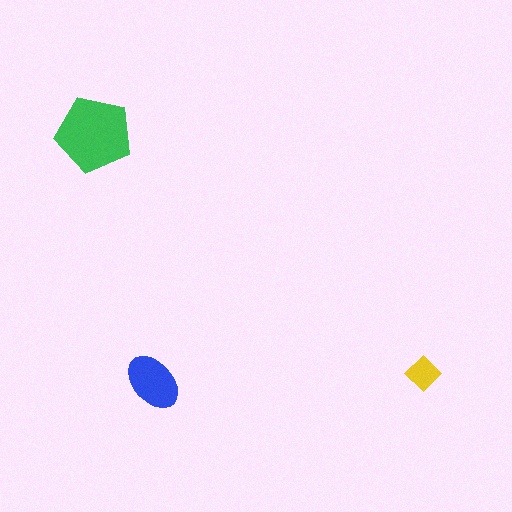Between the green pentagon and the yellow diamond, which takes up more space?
The green pentagon.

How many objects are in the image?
There are 3 objects in the image.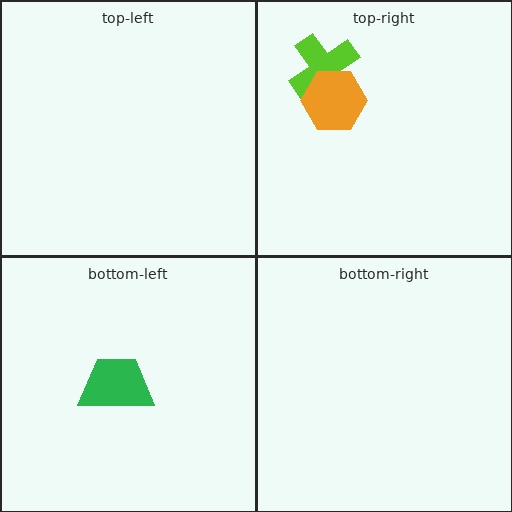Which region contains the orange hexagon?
The top-right region.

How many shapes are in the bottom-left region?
1.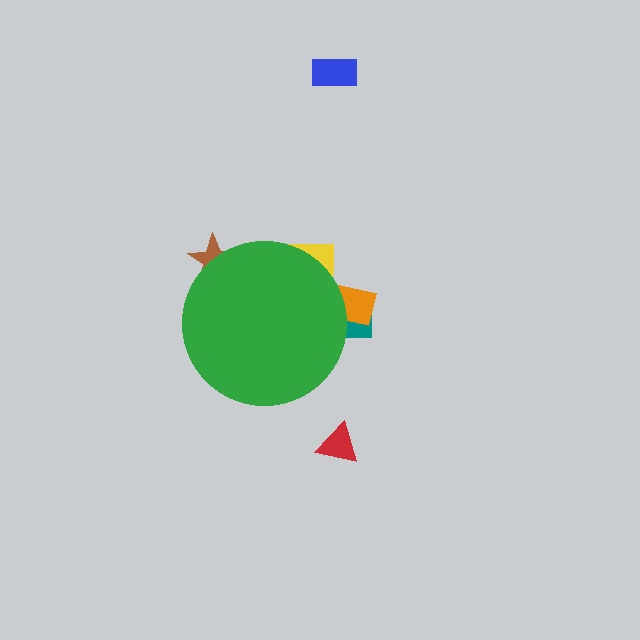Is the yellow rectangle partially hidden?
Yes, the yellow rectangle is partially hidden behind the green circle.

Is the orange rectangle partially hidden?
Yes, the orange rectangle is partially hidden behind the green circle.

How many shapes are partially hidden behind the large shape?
4 shapes are partially hidden.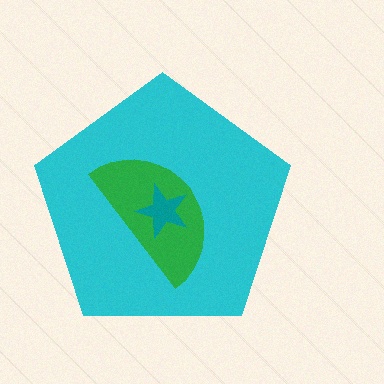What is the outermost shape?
The cyan pentagon.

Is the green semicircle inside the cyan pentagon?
Yes.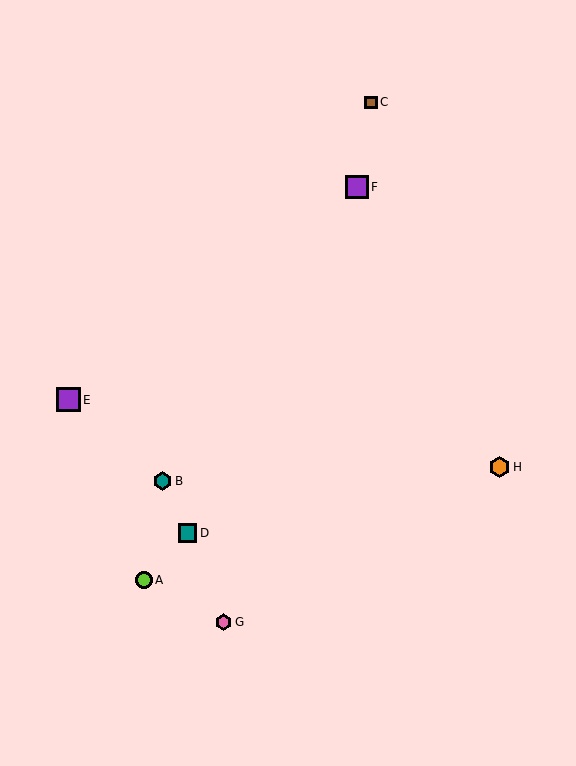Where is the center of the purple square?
The center of the purple square is at (69, 400).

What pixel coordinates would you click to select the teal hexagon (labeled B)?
Click at (163, 481) to select the teal hexagon B.